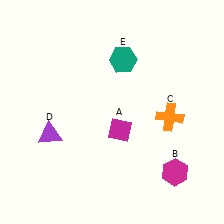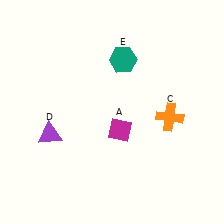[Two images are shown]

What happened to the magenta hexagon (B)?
The magenta hexagon (B) was removed in Image 2. It was in the bottom-right area of Image 1.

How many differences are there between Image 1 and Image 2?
There is 1 difference between the two images.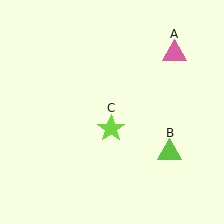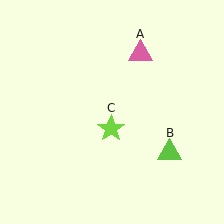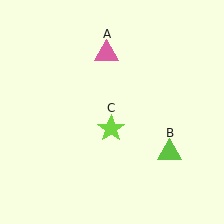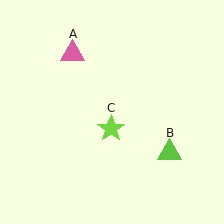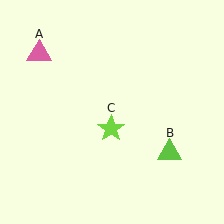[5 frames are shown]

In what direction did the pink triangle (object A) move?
The pink triangle (object A) moved left.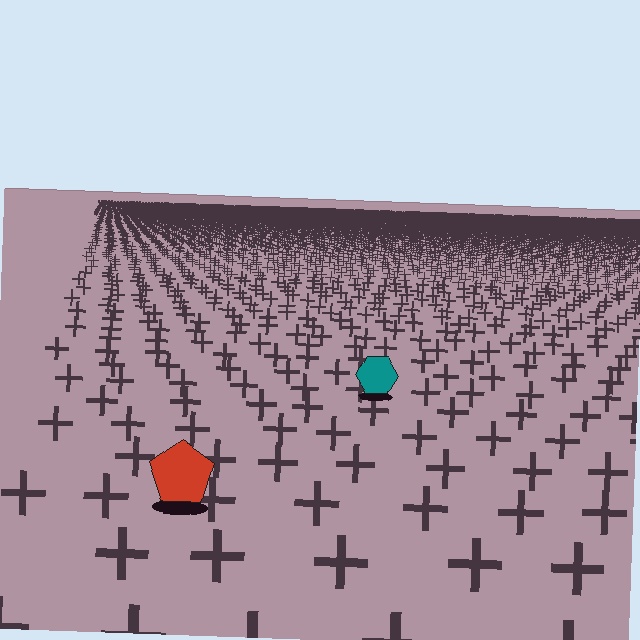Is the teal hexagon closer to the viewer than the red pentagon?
No. The red pentagon is closer — you can tell from the texture gradient: the ground texture is coarser near it.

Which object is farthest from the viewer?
The teal hexagon is farthest from the viewer. It appears smaller and the ground texture around it is denser.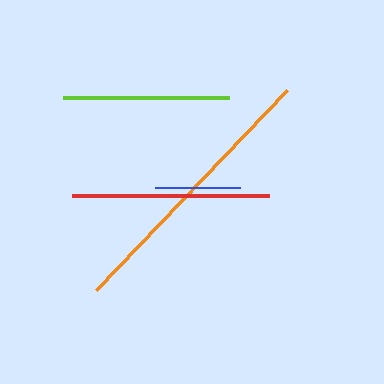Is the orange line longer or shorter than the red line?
The orange line is longer than the red line.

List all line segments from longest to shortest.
From longest to shortest: orange, red, lime, blue.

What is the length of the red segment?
The red segment is approximately 197 pixels long.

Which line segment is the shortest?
The blue line is the shortest at approximately 85 pixels.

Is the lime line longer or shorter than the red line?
The red line is longer than the lime line.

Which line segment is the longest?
The orange line is the longest at approximately 276 pixels.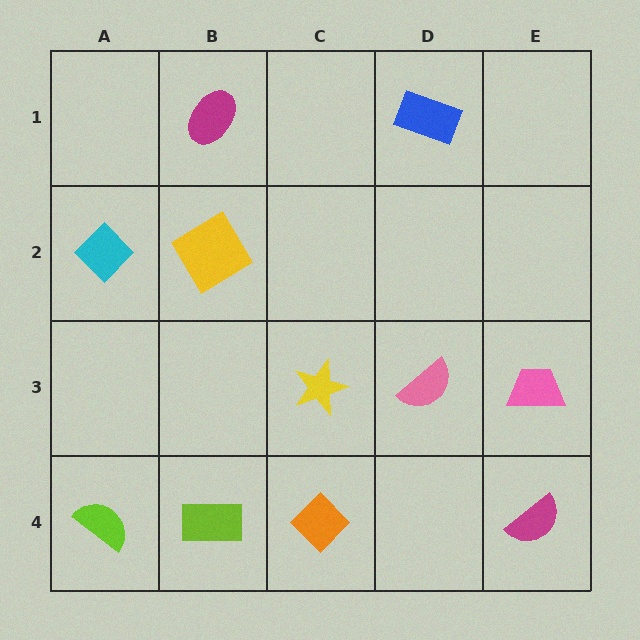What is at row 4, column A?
A lime semicircle.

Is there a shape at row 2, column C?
No, that cell is empty.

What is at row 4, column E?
A magenta semicircle.